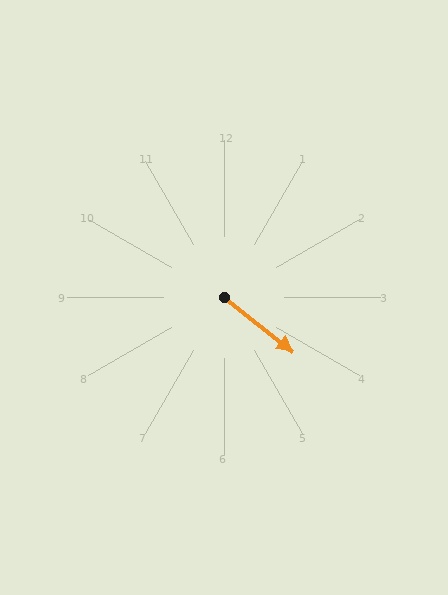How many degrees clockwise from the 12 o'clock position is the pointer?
Approximately 128 degrees.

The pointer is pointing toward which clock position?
Roughly 4 o'clock.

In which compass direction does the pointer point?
Southeast.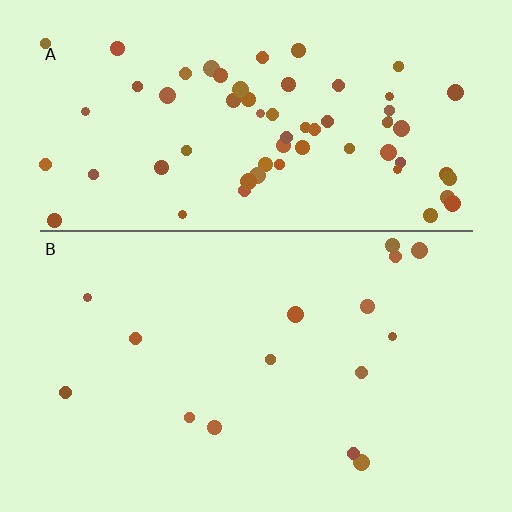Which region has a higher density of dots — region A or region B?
A (the top).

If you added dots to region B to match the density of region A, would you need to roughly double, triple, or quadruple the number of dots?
Approximately quadruple.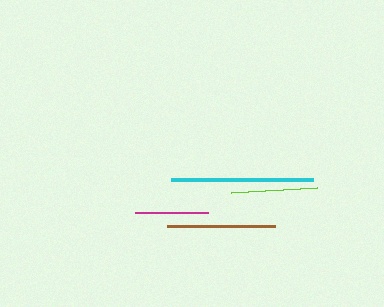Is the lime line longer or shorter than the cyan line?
The cyan line is longer than the lime line.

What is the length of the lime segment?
The lime segment is approximately 87 pixels long.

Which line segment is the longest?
The cyan line is the longest at approximately 142 pixels.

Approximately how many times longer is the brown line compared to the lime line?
The brown line is approximately 1.2 times the length of the lime line.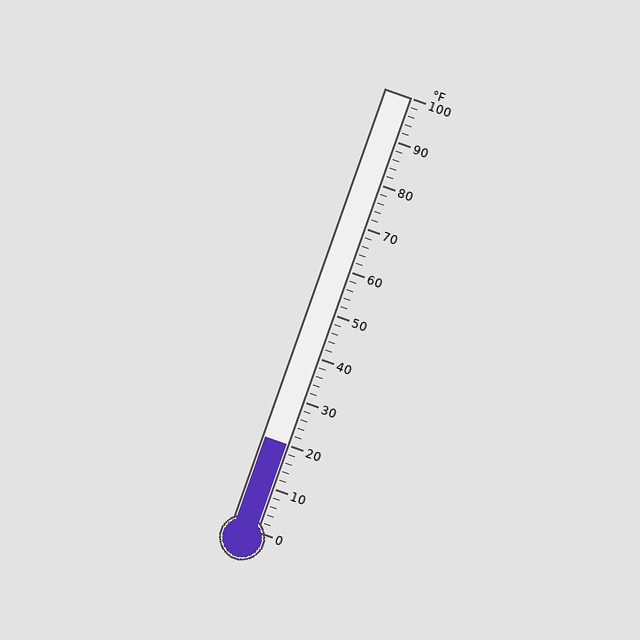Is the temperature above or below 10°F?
The temperature is above 10°F.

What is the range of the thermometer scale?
The thermometer scale ranges from 0°F to 100°F.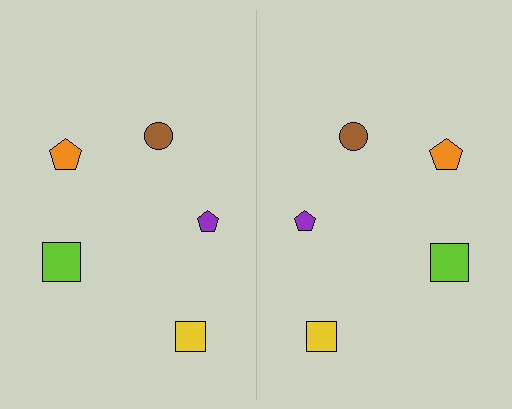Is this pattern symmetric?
Yes, this pattern has bilateral (reflection) symmetry.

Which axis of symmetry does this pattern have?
The pattern has a vertical axis of symmetry running through the center of the image.